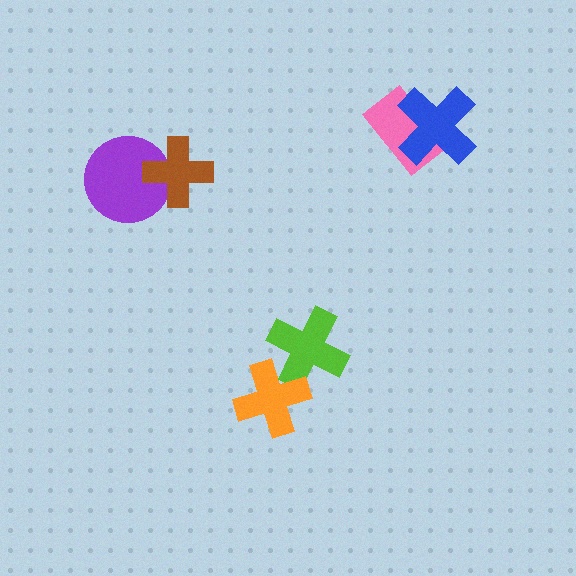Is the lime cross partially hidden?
Yes, it is partially covered by another shape.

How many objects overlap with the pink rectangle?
1 object overlaps with the pink rectangle.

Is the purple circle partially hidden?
Yes, it is partially covered by another shape.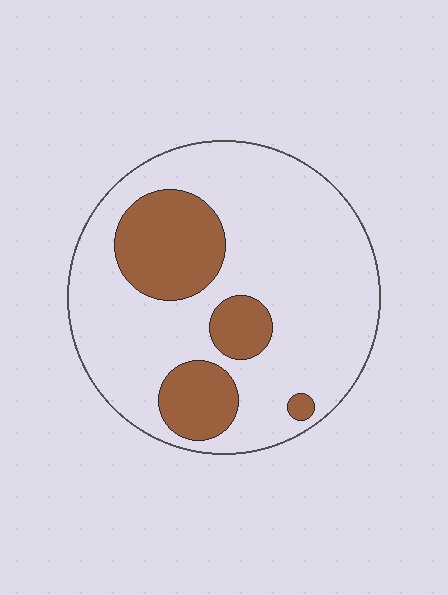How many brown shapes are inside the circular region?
4.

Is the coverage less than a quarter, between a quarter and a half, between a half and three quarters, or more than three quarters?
Less than a quarter.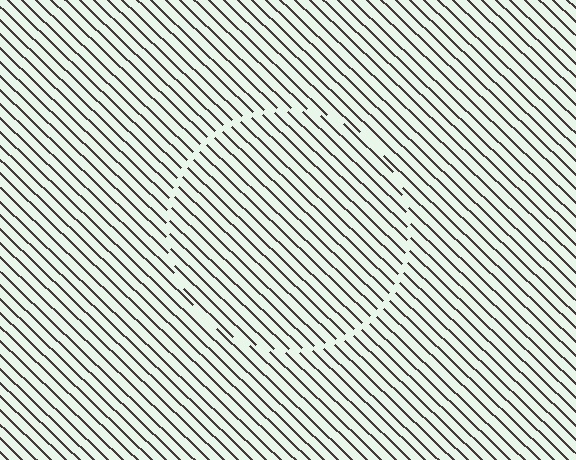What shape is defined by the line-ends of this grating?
An illusory circle. The interior of the shape contains the same grating, shifted by half a period — the contour is defined by the phase discontinuity where line-ends from the inner and outer gratings abut.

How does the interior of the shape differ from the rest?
The interior of the shape contains the same grating, shifted by half a period — the contour is defined by the phase discontinuity where line-ends from the inner and outer gratings abut.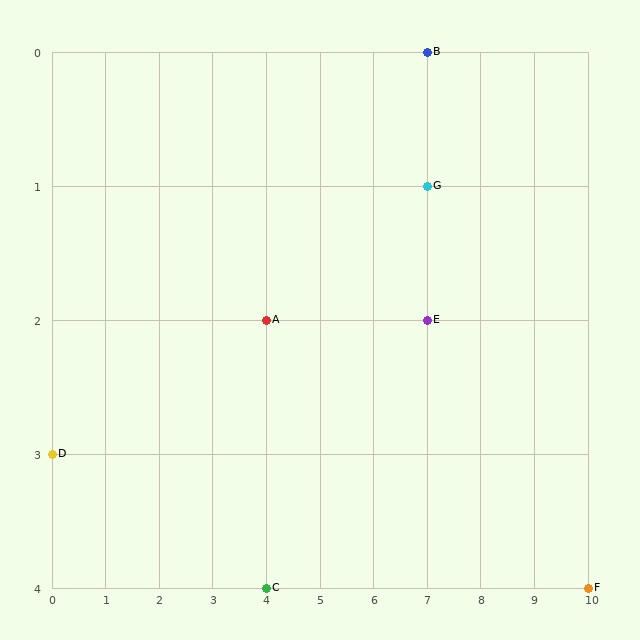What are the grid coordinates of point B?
Point B is at grid coordinates (7, 0).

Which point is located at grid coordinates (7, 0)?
Point B is at (7, 0).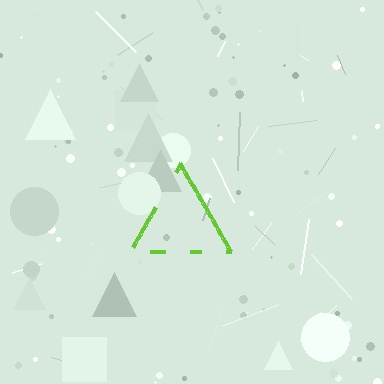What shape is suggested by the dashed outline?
The dashed outline suggests a triangle.